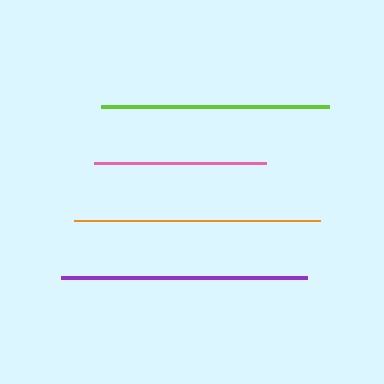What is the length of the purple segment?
The purple segment is approximately 246 pixels long.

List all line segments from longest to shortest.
From longest to shortest: purple, orange, lime, pink.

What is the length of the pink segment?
The pink segment is approximately 172 pixels long.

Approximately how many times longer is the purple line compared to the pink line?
The purple line is approximately 1.4 times the length of the pink line.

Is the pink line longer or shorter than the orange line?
The orange line is longer than the pink line.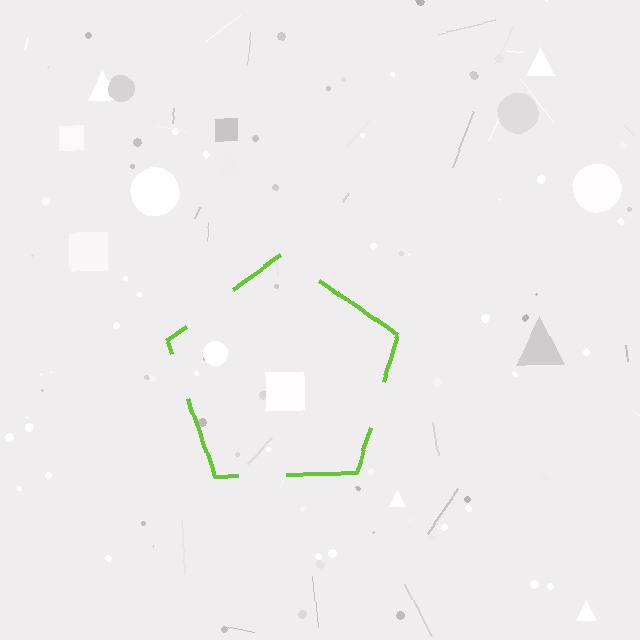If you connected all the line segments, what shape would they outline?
They would outline a pentagon.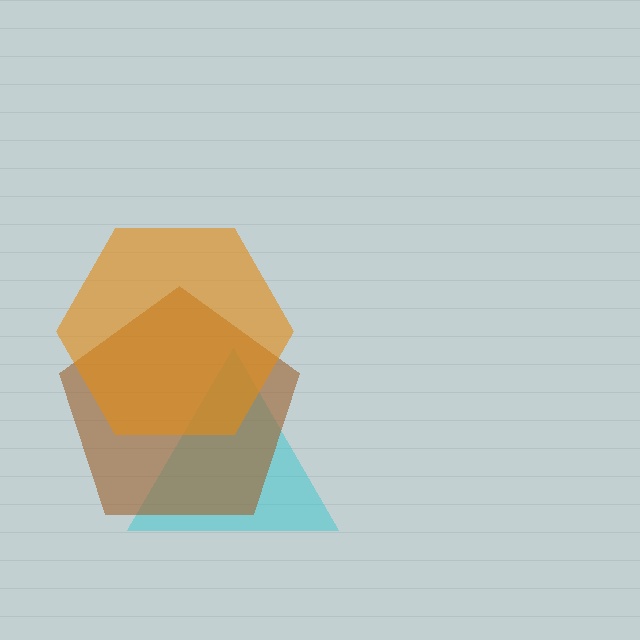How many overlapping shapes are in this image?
There are 3 overlapping shapes in the image.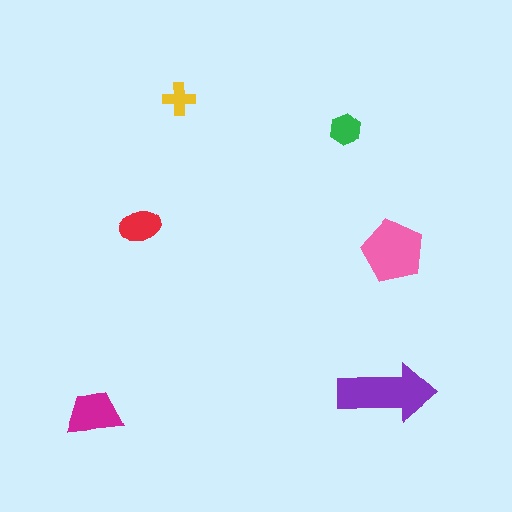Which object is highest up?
The yellow cross is topmost.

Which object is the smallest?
The yellow cross.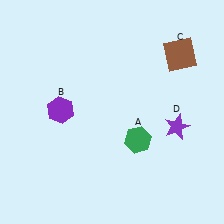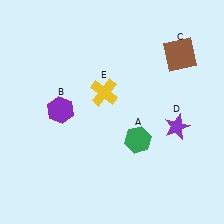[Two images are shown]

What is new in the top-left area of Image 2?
A yellow cross (E) was added in the top-left area of Image 2.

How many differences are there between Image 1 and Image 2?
There is 1 difference between the two images.